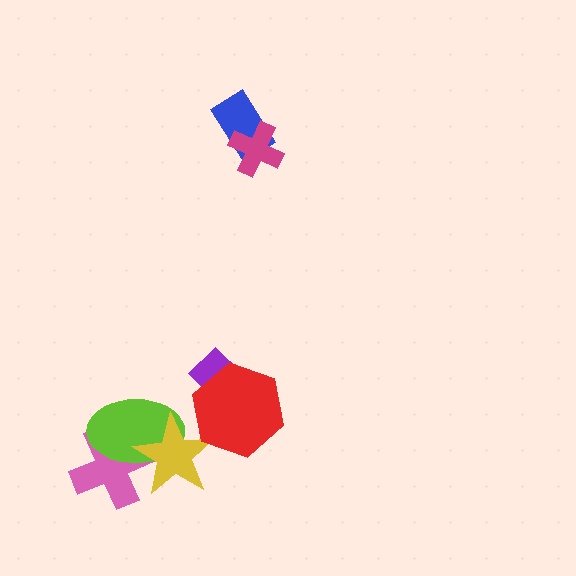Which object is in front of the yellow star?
The red hexagon is in front of the yellow star.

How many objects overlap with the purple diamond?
1 object overlaps with the purple diamond.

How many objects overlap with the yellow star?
3 objects overlap with the yellow star.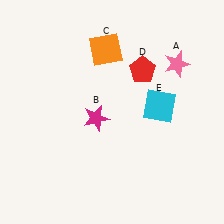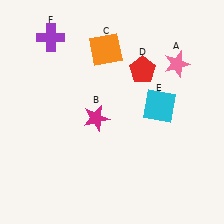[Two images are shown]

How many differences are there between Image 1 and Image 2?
There is 1 difference between the two images.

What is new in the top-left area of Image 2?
A purple cross (F) was added in the top-left area of Image 2.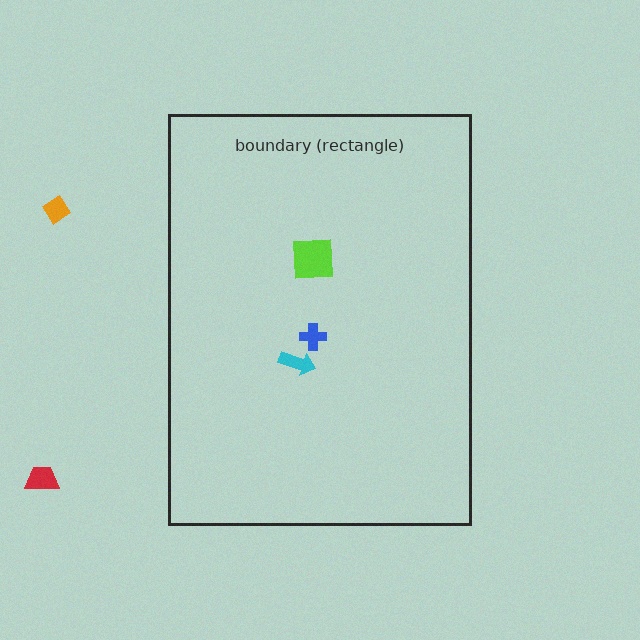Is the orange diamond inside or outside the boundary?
Outside.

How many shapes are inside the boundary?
3 inside, 2 outside.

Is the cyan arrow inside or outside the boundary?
Inside.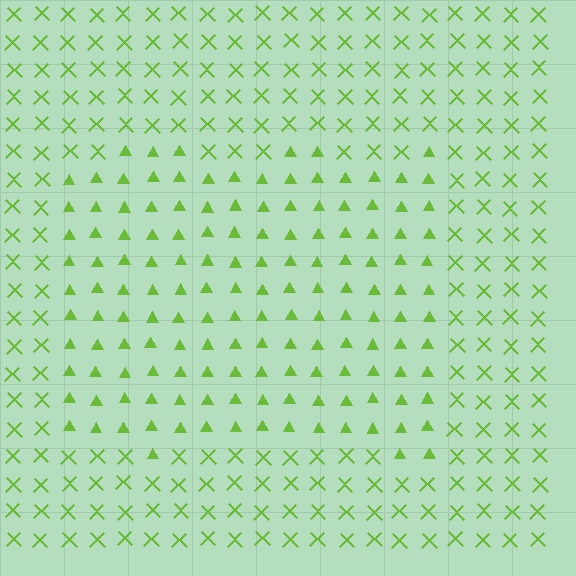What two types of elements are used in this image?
The image uses triangles inside the rectangle region and X marks outside it.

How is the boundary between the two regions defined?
The boundary is defined by a change in element shape: triangles inside vs. X marks outside. All elements share the same color and spacing.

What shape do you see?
I see a rectangle.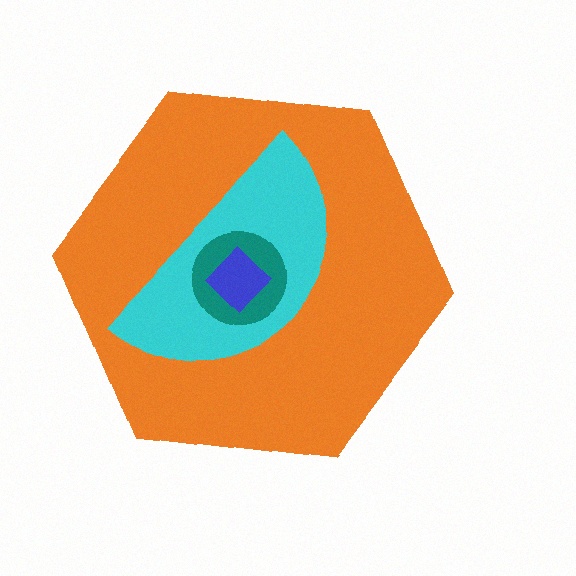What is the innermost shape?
The blue diamond.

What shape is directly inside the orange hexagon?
The cyan semicircle.